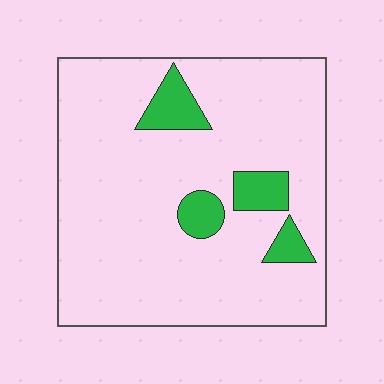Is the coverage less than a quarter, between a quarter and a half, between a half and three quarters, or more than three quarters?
Less than a quarter.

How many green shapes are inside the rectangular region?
4.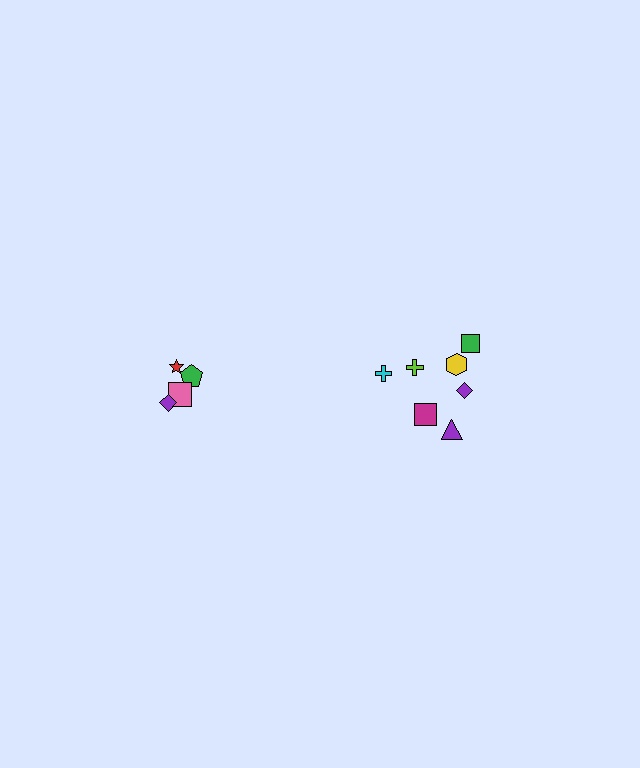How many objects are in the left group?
There are 4 objects.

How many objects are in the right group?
There are 7 objects.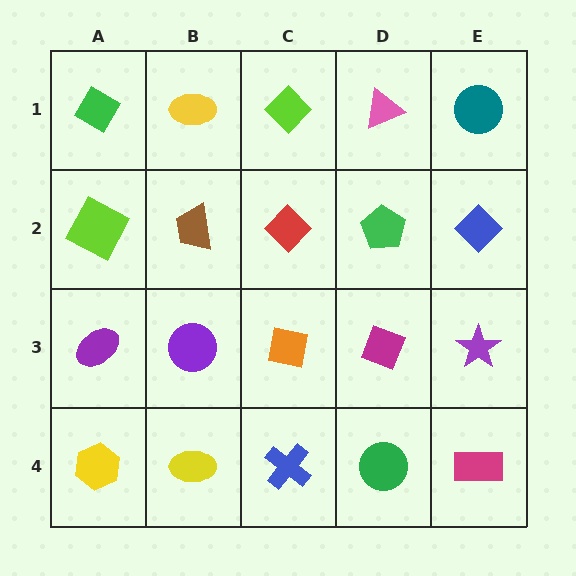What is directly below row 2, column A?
A purple ellipse.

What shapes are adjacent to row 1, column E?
A blue diamond (row 2, column E), a pink triangle (row 1, column D).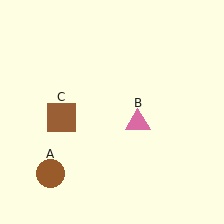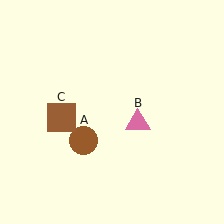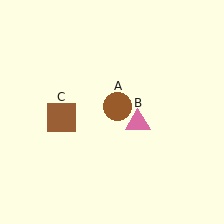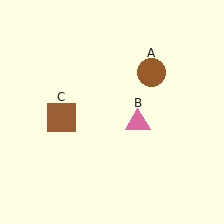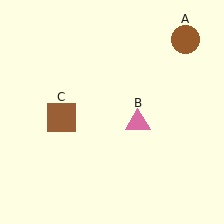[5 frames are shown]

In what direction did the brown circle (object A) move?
The brown circle (object A) moved up and to the right.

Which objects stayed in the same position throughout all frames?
Pink triangle (object B) and brown square (object C) remained stationary.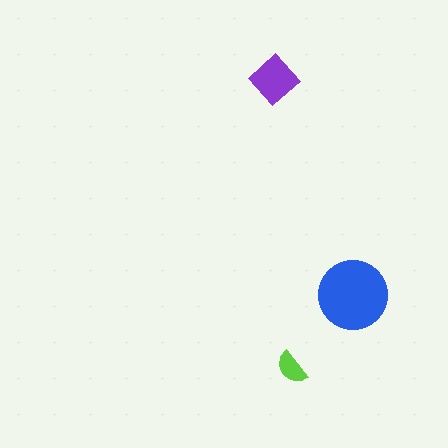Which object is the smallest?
The lime semicircle.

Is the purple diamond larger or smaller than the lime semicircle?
Larger.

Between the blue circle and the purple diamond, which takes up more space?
The blue circle.